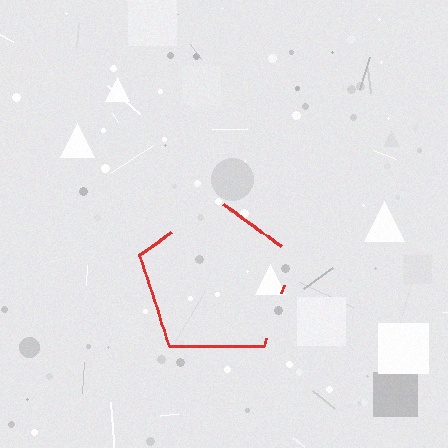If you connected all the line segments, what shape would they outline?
They would outline a pentagon.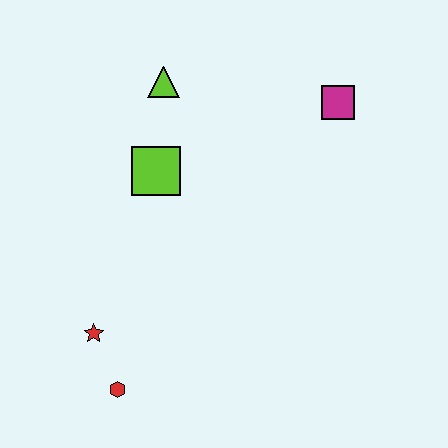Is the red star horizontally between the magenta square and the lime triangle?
No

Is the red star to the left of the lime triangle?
Yes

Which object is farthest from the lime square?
The red hexagon is farthest from the lime square.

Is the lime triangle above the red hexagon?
Yes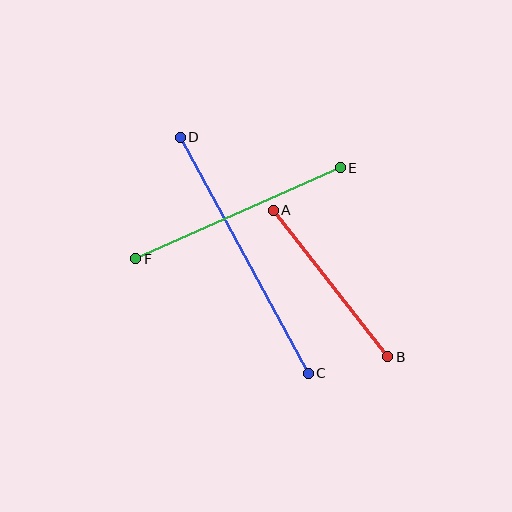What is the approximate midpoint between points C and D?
The midpoint is at approximately (244, 255) pixels.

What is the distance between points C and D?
The distance is approximately 269 pixels.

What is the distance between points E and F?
The distance is approximately 224 pixels.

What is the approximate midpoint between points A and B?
The midpoint is at approximately (330, 283) pixels.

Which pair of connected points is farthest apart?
Points C and D are farthest apart.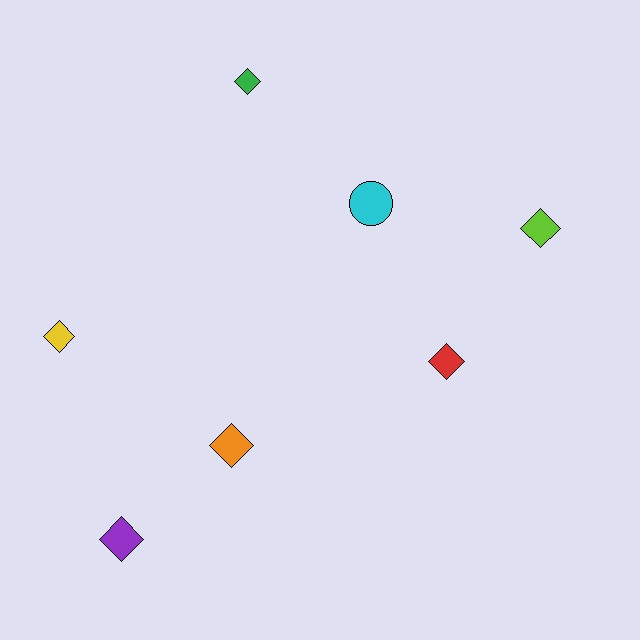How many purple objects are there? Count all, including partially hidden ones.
There is 1 purple object.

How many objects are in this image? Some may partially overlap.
There are 7 objects.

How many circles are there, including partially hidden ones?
There is 1 circle.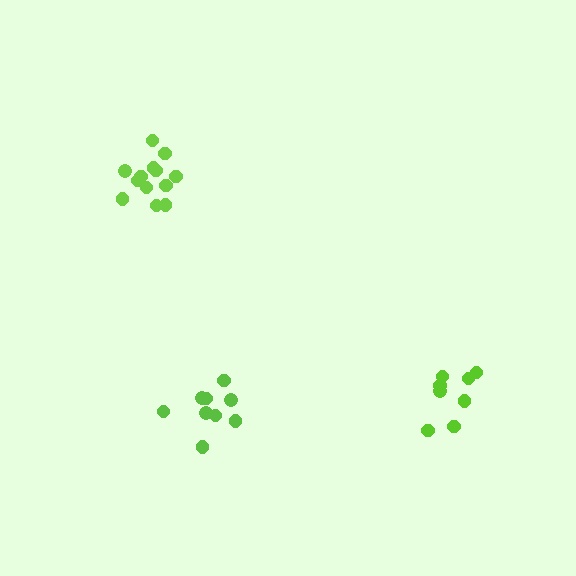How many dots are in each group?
Group 1: 8 dots, Group 2: 13 dots, Group 3: 9 dots (30 total).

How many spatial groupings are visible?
There are 3 spatial groupings.